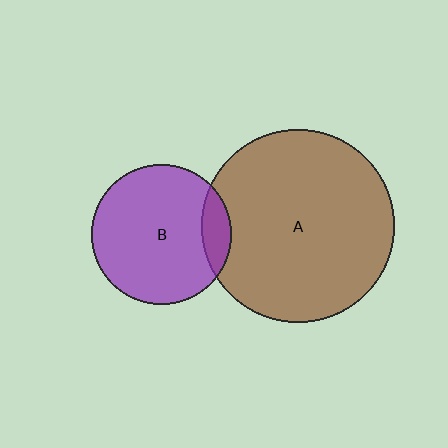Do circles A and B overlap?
Yes.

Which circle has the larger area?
Circle A (brown).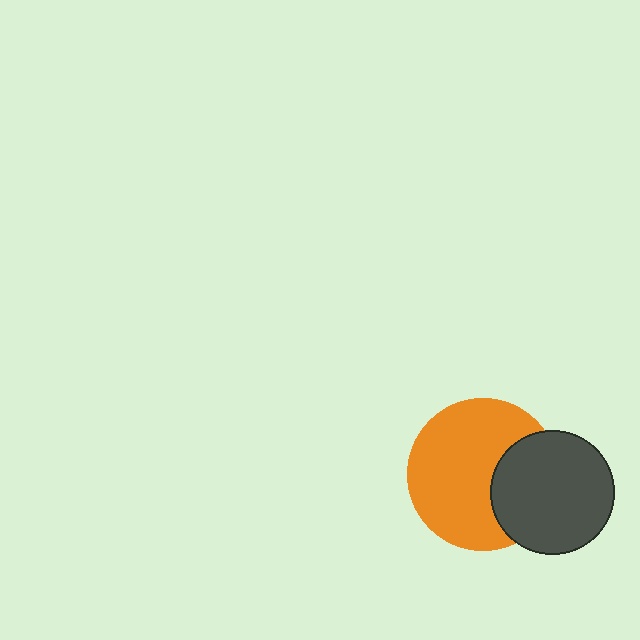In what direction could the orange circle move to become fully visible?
The orange circle could move left. That would shift it out from behind the dark gray circle entirely.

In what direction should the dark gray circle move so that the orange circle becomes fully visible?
The dark gray circle should move right. That is the shortest direction to clear the overlap and leave the orange circle fully visible.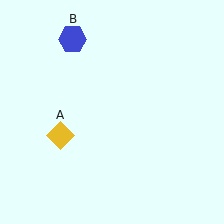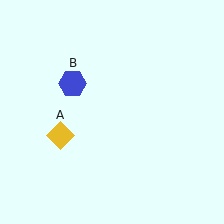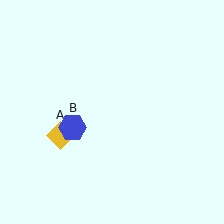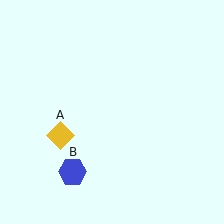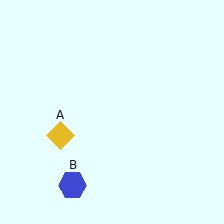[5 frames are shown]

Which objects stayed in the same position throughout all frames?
Yellow diamond (object A) remained stationary.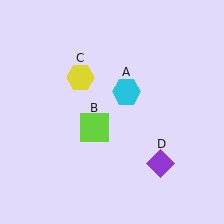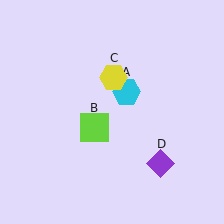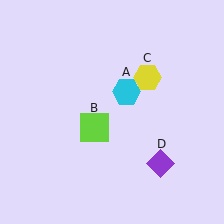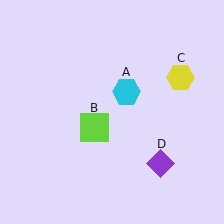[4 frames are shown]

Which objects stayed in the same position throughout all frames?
Cyan hexagon (object A) and lime square (object B) and purple diamond (object D) remained stationary.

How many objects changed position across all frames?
1 object changed position: yellow hexagon (object C).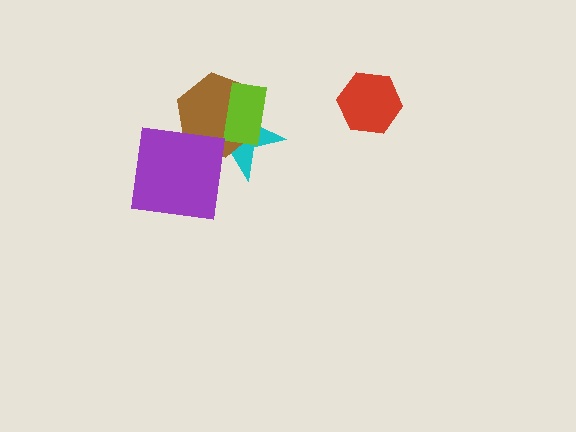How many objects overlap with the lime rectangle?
2 objects overlap with the lime rectangle.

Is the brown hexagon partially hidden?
Yes, it is partially covered by another shape.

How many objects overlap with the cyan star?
3 objects overlap with the cyan star.